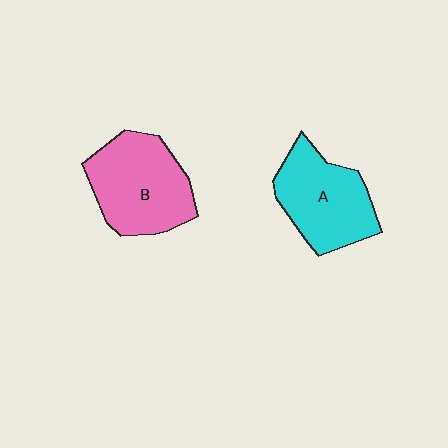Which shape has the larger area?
Shape B (pink).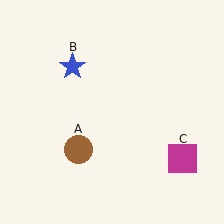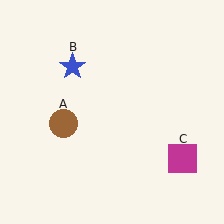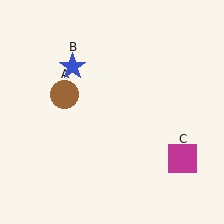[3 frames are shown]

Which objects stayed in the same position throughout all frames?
Blue star (object B) and magenta square (object C) remained stationary.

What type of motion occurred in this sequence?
The brown circle (object A) rotated clockwise around the center of the scene.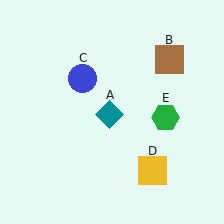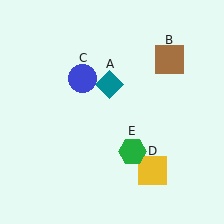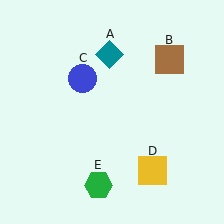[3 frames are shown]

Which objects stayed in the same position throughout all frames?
Brown square (object B) and blue circle (object C) and yellow square (object D) remained stationary.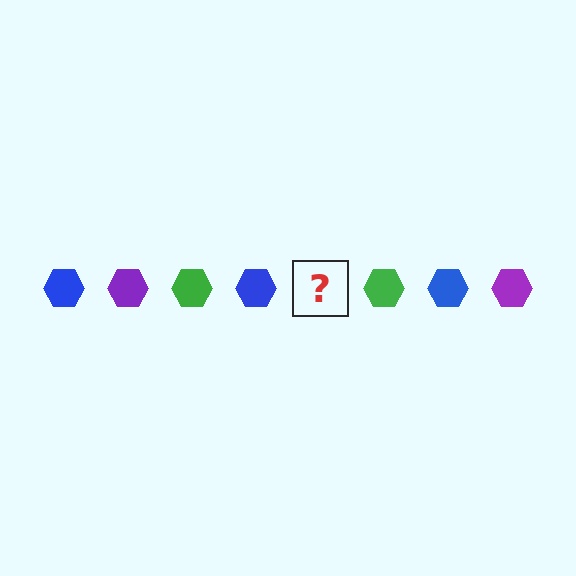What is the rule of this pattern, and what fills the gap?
The rule is that the pattern cycles through blue, purple, green hexagons. The gap should be filled with a purple hexagon.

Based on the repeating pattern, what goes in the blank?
The blank should be a purple hexagon.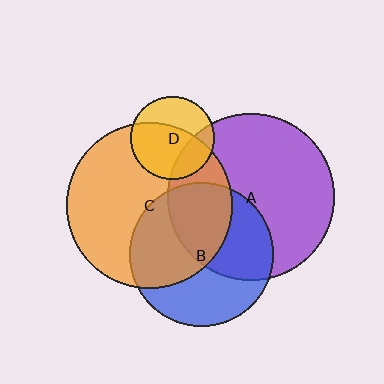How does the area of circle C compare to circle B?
Approximately 1.3 times.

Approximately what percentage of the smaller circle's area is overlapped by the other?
Approximately 25%.